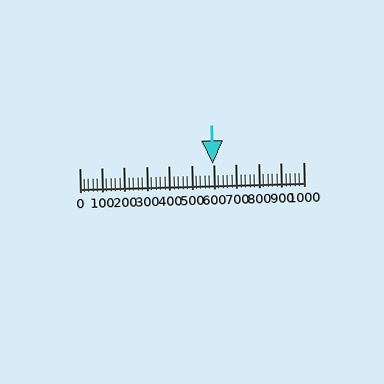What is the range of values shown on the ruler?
The ruler shows values from 0 to 1000.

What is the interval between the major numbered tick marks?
The major tick marks are spaced 100 units apart.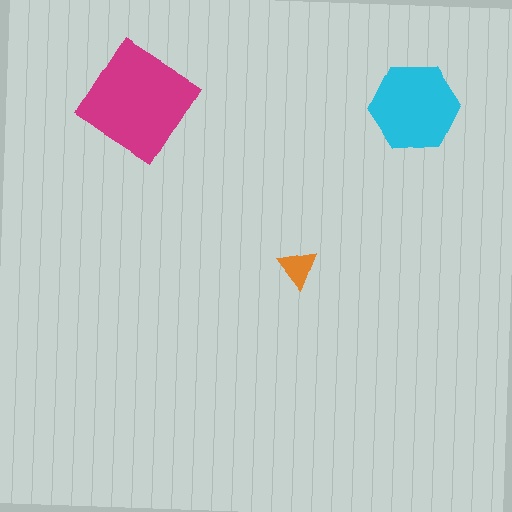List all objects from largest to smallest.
The magenta diamond, the cyan hexagon, the orange triangle.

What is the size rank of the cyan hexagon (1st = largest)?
2nd.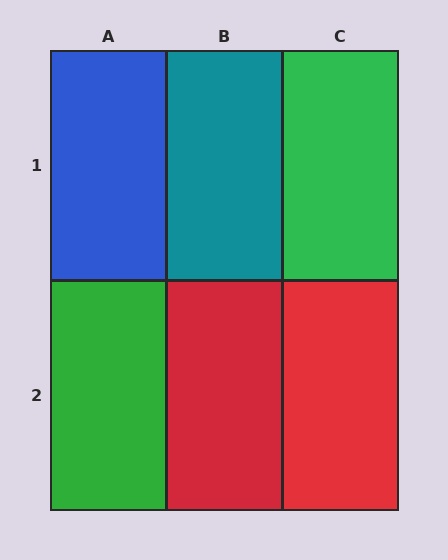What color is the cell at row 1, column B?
Teal.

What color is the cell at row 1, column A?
Blue.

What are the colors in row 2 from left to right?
Green, red, red.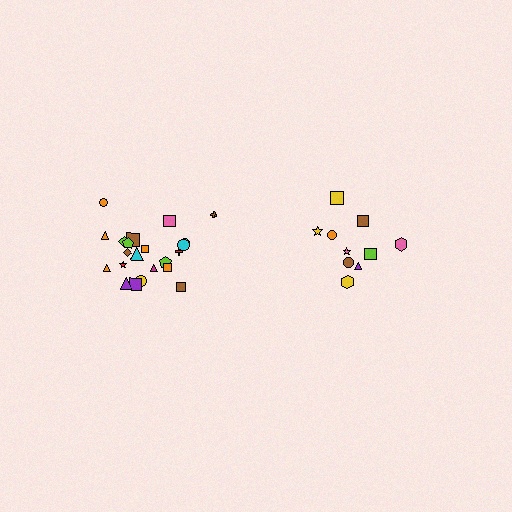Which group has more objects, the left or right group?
The left group.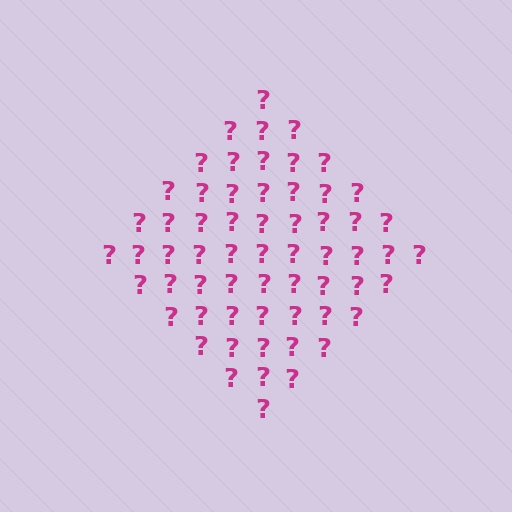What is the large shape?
The large shape is a diamond.